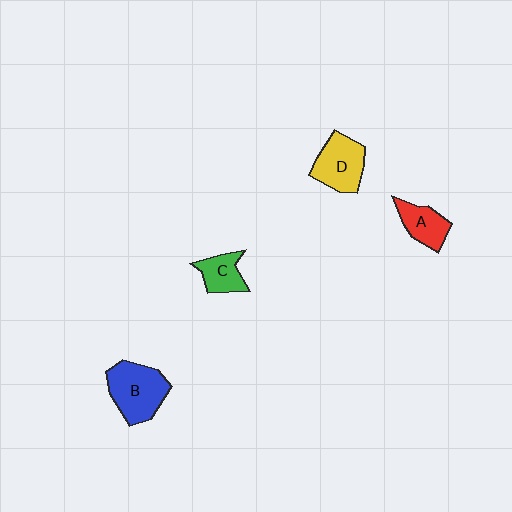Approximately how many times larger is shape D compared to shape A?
Approximately 1.4 times.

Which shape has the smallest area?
Shape C (green).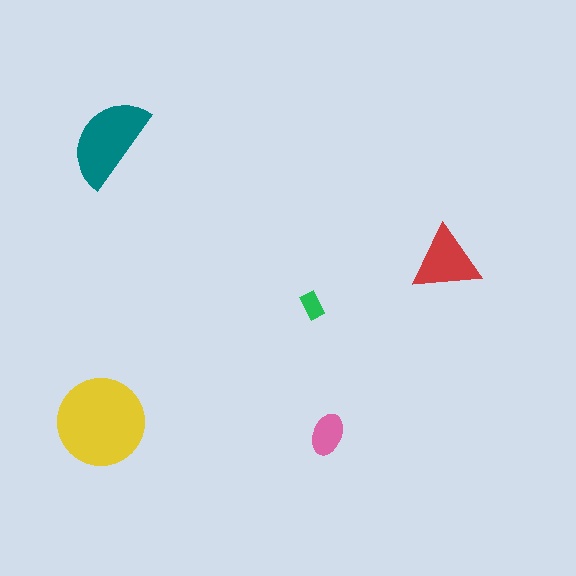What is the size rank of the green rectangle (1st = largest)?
5th.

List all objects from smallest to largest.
The green rectangle, the pink ellipse, the red triangle, the teal semicircle, the yellow circle.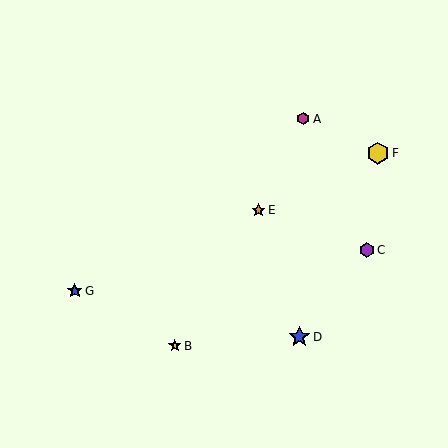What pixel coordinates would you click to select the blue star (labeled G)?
Click at (75, 291) to select the blue star G.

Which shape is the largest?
The yellow hexagon (labeled F) is the largest.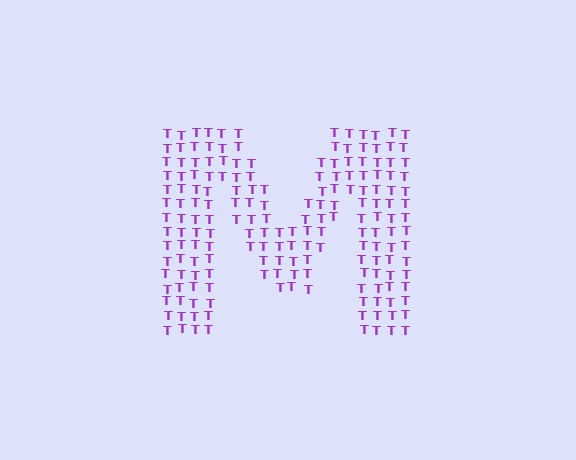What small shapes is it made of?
It is made of small letter T's.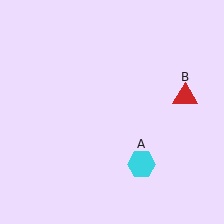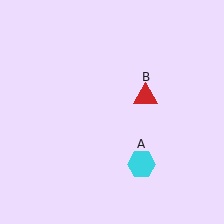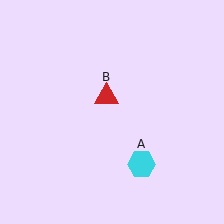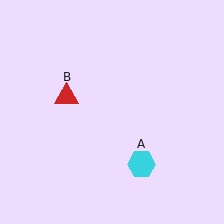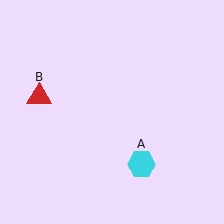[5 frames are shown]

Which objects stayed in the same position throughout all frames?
Cyan hexagon (object A) remained stationary.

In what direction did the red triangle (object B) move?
The red triangle (object B) moved left.